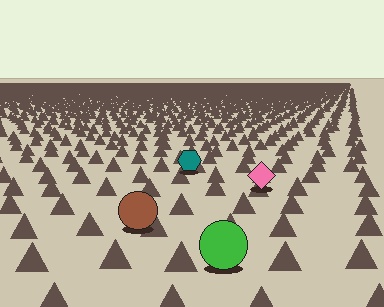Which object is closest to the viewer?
The green circle is closest. The texture marks near it are larger and more spread out.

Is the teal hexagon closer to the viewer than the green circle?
No. The green circle is closer — you can tell from the texture gradient: the ground texture is coarser near it.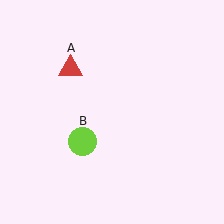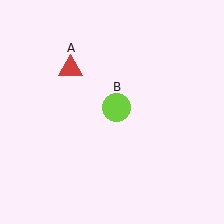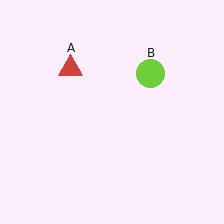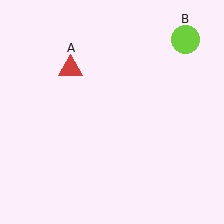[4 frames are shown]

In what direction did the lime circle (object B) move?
The lime circle (object B) moved up and to the right.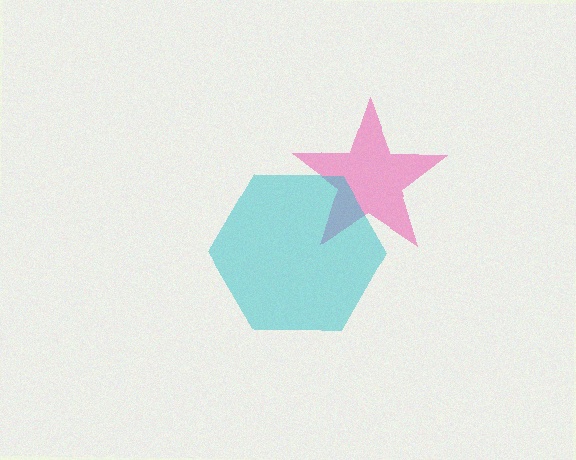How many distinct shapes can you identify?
There are 2 distinct shapes: a pink star, a cyan hexagon.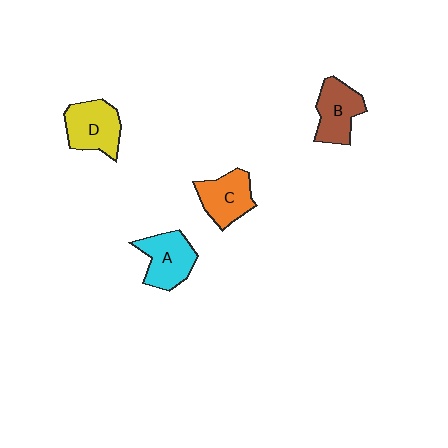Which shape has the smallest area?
Shape C (orange).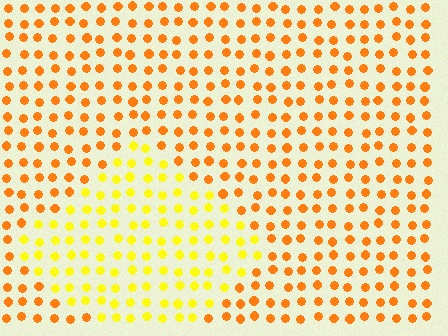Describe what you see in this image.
The image is filled with small orange elements in a uniform arrangement. A diamond-shaped region is visible where the elements are tinted to a slightly different hue, forming a subtle color boundary.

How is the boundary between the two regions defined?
The boundary is defined purely by a slight shift in hue (about 32 degrees). Spacing, size, and orientation are identical on both sides.